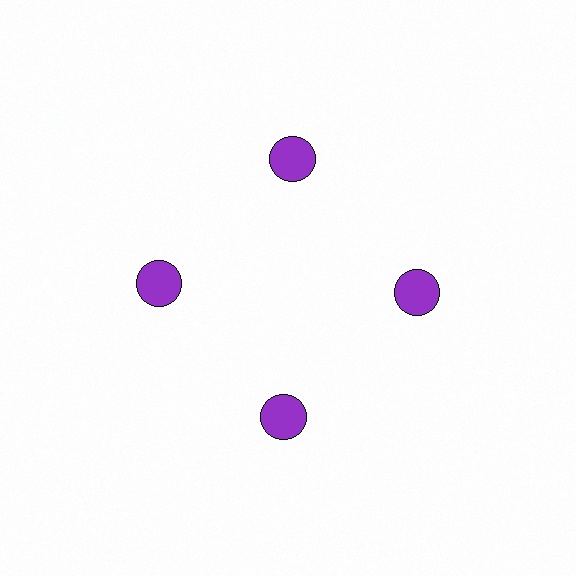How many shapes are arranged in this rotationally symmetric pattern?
There are 4 shapes, arranged in 4 groups of 1.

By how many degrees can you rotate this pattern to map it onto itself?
The pattern maps onto itself every 90 degrees of rotation.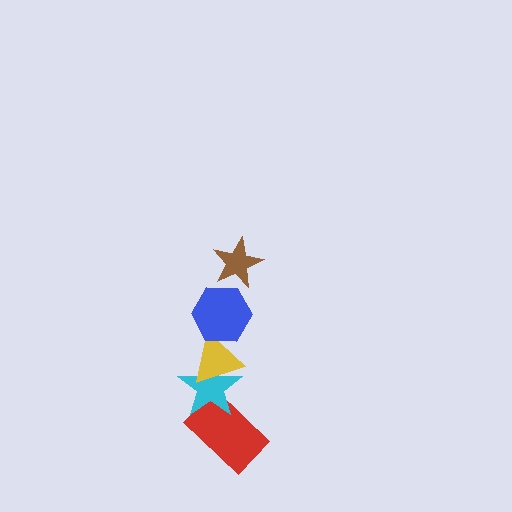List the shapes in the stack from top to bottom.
From top to bottom: the brown star, the blue hexagon, the yellow triangle, the cyan star, the red rectangle.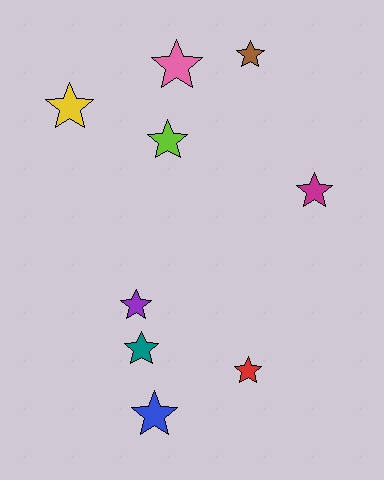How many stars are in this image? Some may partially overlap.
There are 9 stars.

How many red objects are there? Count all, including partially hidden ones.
There is 1 red object.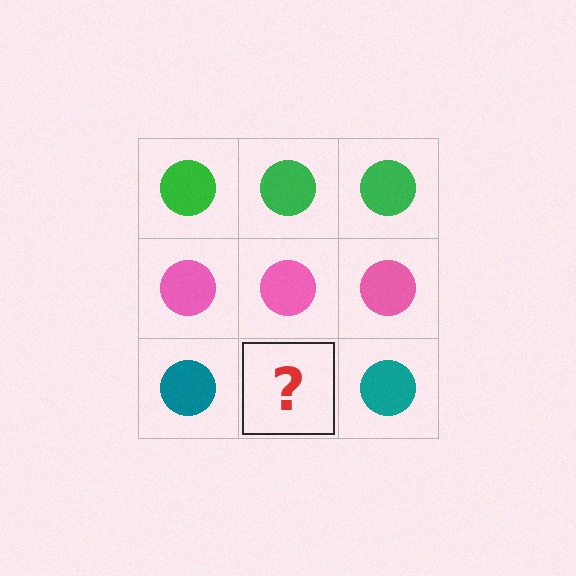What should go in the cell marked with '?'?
The missing cell should contain a teal circle.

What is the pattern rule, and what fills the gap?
The rule is that each row has a consistent color. The gap should be filled with a teal circle.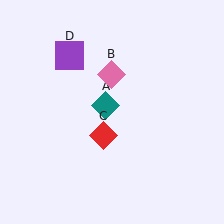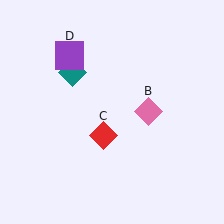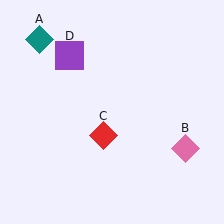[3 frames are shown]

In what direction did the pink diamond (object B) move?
The pink diamond (object B) moved down and to the right.